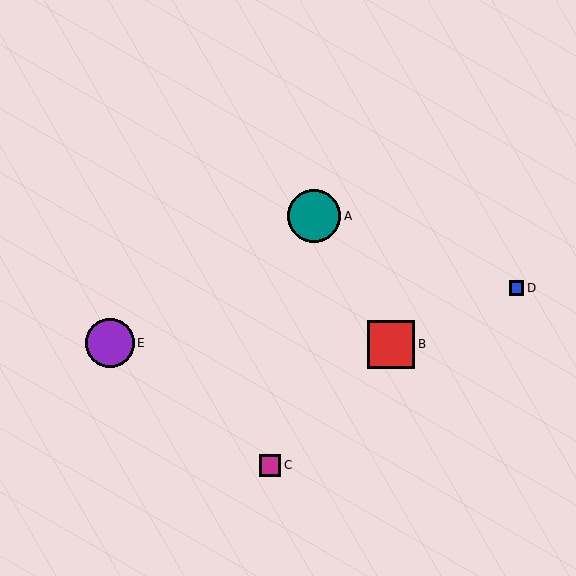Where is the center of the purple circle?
The center of the purple circle is at (110, 343).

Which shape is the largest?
The teal circle (labeled A) is the largest.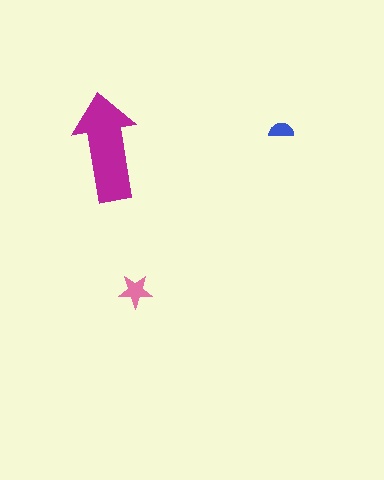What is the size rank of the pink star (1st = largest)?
2nd.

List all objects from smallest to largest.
The blue semicircle, the pink star, the magenta arrow.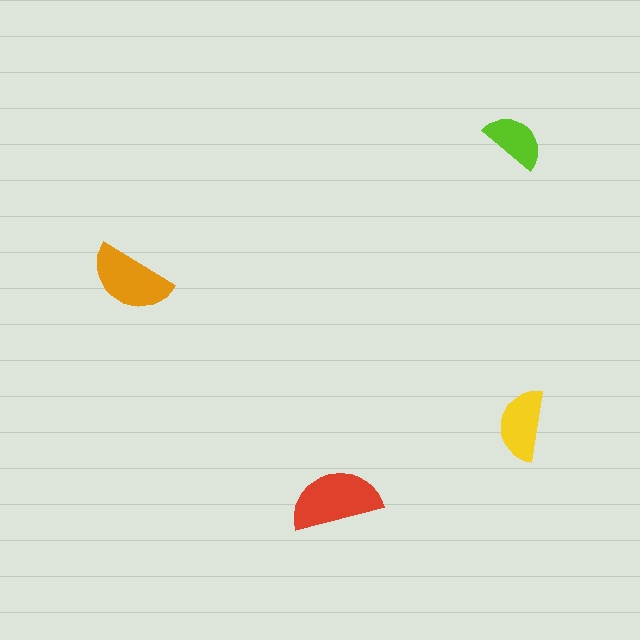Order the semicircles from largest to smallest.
the red one, the orange one, the yellow one, the lime one.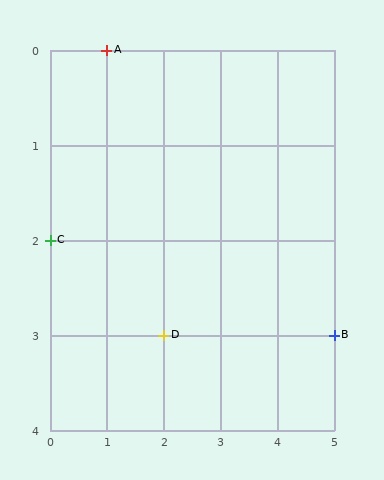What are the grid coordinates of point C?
Point C is at grid coordinates (0, 2).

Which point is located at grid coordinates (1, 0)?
Point A is at (1, 0).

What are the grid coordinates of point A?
Point A is at grid coordinates (1, 0).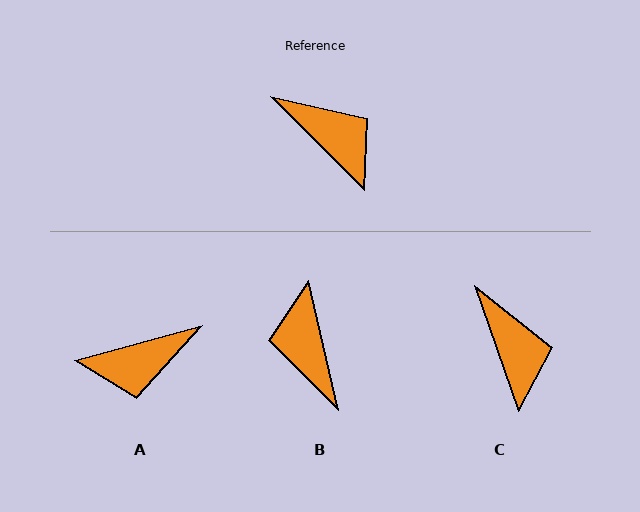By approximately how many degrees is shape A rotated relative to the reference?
Approximately 119 degrees clockwise.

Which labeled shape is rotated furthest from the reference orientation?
B, about 148 degrees away.